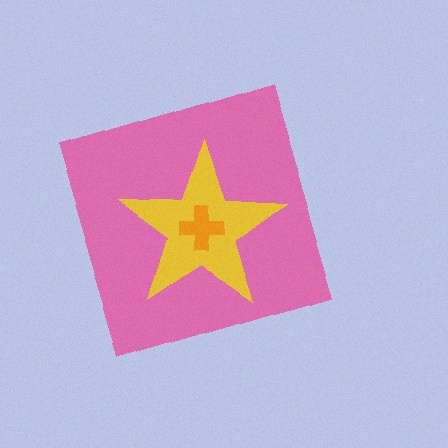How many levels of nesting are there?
3.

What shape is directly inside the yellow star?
The orange cross.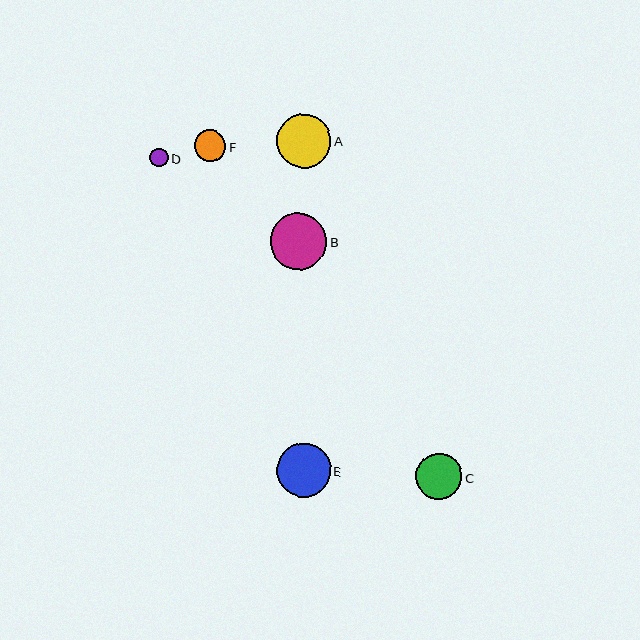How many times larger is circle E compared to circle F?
Circle E is approximately 1.7 times the size of circle F.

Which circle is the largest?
Circle B is the largest with a size of approximately 56 pixels.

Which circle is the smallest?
Circle D is the smallest with a size of approximately 19 pixels.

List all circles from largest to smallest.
From largest to smallest: B, A, E, C, F, D.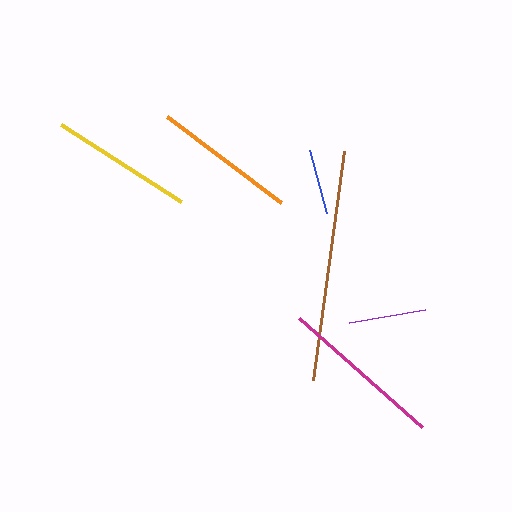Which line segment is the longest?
The brown line is the longest at approximately 231 pixels.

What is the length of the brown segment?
The brown segment is approximately 231 pixels long.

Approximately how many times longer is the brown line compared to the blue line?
The brown line is approximately 3.5 times the length of the blue line.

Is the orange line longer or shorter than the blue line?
The orange line is longer than the blue line.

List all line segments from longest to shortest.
From longest to shortest: brown, magenta, yellow, orange, purple, blue.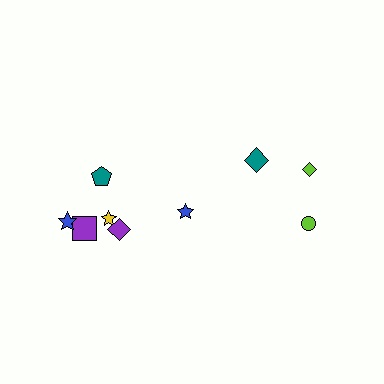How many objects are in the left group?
There are 6 objects.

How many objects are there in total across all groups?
There are 9 objects.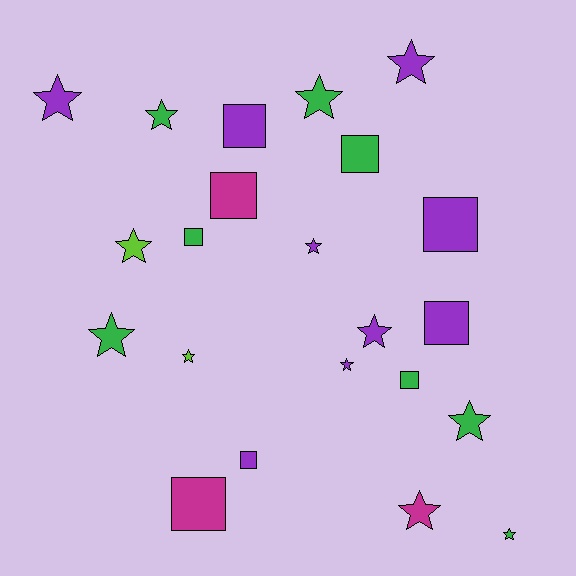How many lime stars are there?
There are 2 lime stars.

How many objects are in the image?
There are 22 objects.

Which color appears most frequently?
Purple, with 9 objects.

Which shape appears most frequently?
Star, with 13 objects.